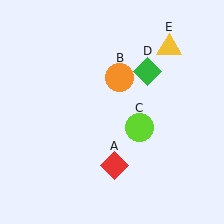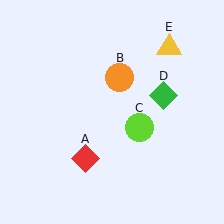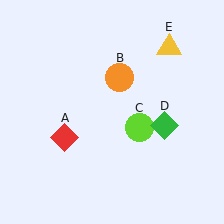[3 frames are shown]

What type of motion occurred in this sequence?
The red diamond (object A), green diamond (object D) rotated clockwise around the center of the scene.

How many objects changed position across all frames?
2 objects changed position: red diamond (object A), green diamond (object D).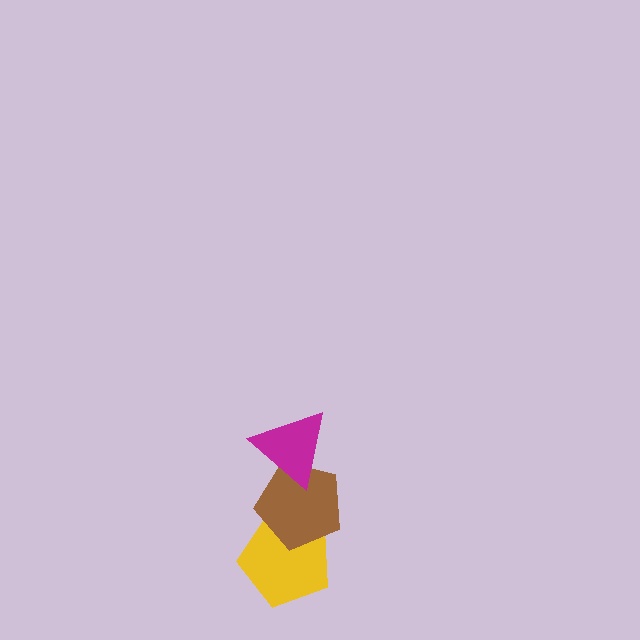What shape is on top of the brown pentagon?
The magenta triangle is on top of the brown pentagon.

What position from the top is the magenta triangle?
The magenta triangle is 1st from the top.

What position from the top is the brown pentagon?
The brown pentagon is 2nd from the top.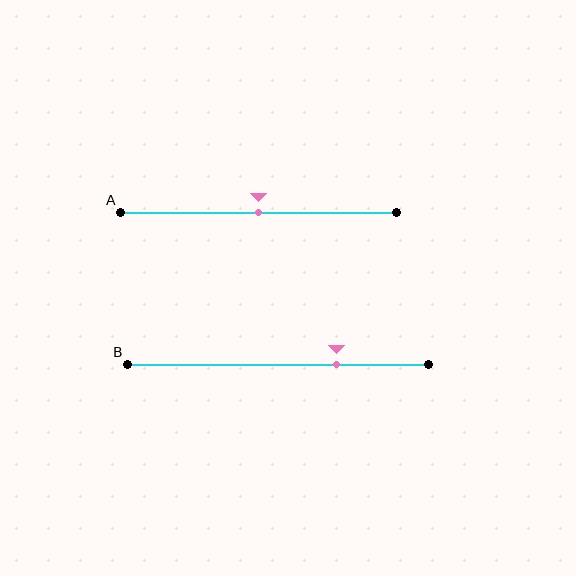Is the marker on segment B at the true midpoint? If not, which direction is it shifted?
No, the marker on segment B is shifted to the right by about 19% of the segment length.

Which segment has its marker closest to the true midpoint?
Segment A has its marker closest to the true midpoint.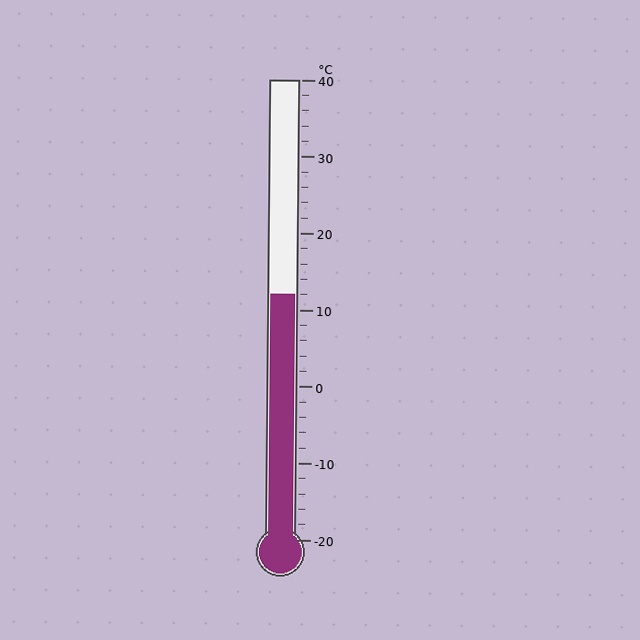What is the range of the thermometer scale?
The thermometer scale ranges from -20°C to 40°C.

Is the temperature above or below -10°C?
The temperature is above -10°C.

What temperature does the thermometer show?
The thermometer shows approximately 12°C.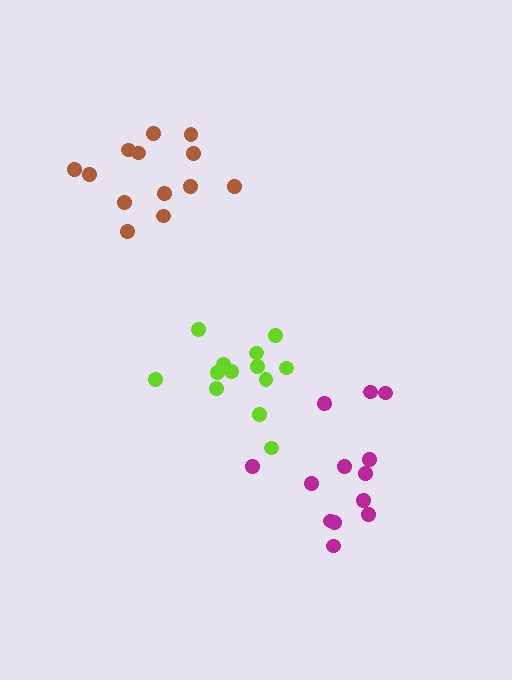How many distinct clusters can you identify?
There are 3 distinct clusters.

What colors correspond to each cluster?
The clusters are colored: lime, magenta, brown.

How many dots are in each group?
Group 1: 13 dots, Group 2: 13 dots, Group 3: 13 dots (39 total).